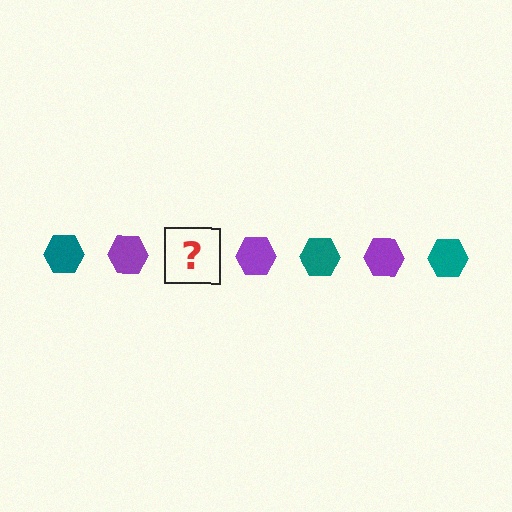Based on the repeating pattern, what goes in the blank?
The blank should be a teal hexagon.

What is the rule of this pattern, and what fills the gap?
The rule is that the pattern cycles through teal, purple hexagons. The gap should be filled with a teal hexagon.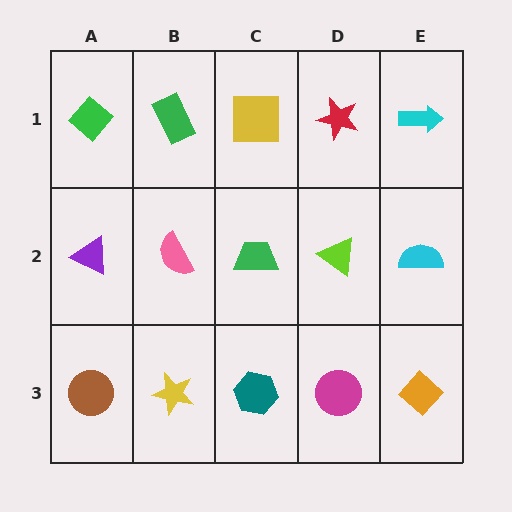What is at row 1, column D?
A red star.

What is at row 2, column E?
A cyan semicircle.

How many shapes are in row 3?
5 shapes.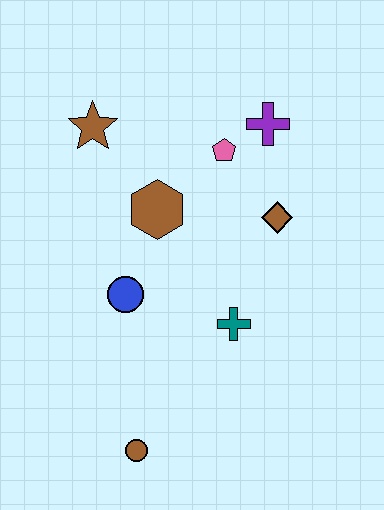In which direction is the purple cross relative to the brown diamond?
The purple cross is above the brown diamond.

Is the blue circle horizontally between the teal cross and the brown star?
Yes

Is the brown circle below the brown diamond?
Yes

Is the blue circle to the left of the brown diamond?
Yes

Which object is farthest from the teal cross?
The brown star is farthest from the teal cross.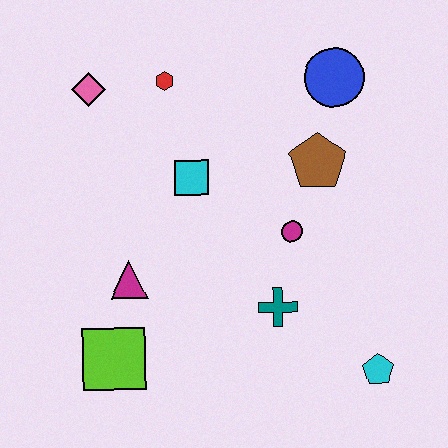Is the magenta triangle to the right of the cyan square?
No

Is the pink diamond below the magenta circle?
No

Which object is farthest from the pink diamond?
The cyan pentagon is farthest from the pink diamond.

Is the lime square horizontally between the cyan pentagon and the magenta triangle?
No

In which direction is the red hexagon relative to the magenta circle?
The red hexagon is above the magenta circle.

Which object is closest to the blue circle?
The brown pentagon is closest to the blue circle.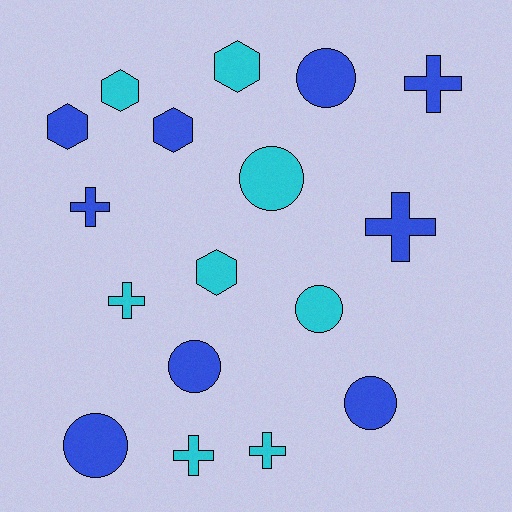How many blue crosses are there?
There are 3 blue crosses.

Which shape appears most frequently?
Circle, with 6 objects.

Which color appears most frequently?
Blue, with 9 objects.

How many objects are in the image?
There are 17 objects.